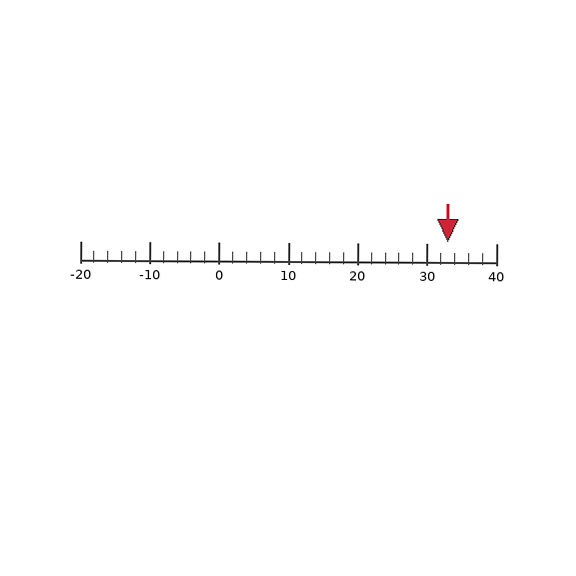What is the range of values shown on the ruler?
The ruler shows values from -20 to 40.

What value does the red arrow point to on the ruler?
The red arrow points to approximately 33.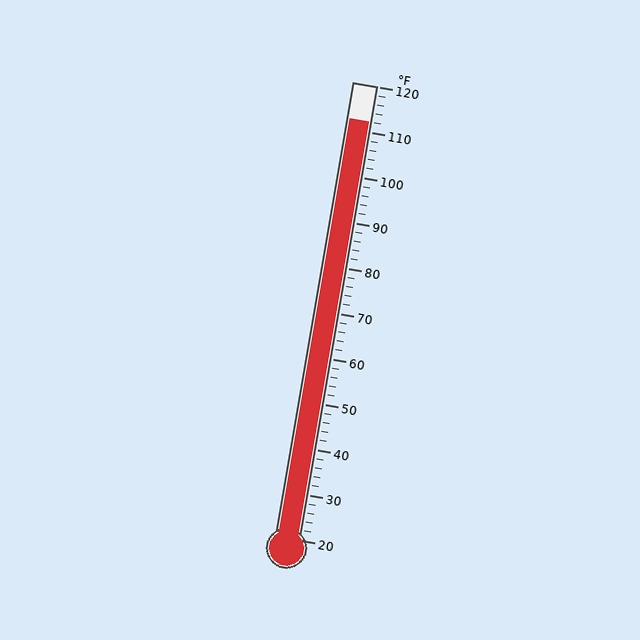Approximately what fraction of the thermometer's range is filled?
The thermometer is filled to approximately 90% of its range.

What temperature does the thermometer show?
The thermometer shows approximately 112°F.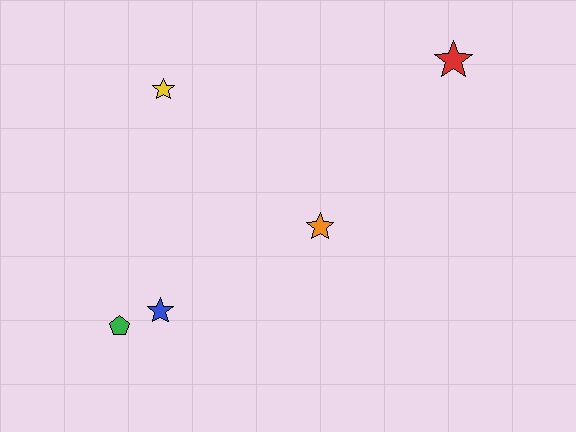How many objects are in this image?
There are 5 objects.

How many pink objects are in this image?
There are no pink objects.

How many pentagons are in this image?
There is 1 pentagon.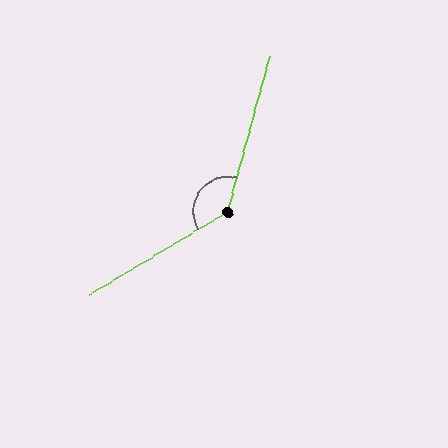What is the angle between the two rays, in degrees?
Approximately 136 degrees.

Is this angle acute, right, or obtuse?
It is obtuse.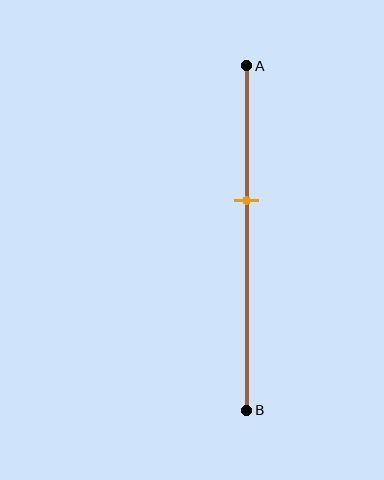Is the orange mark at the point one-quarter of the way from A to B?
No, the mark is at about 40% from A, not at the 25% one-quarter point.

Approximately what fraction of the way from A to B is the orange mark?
The orange mark is approximately 40% of the way from A to B.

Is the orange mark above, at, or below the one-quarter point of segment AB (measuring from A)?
The orange mark is below the one-quarter point of segment AB.